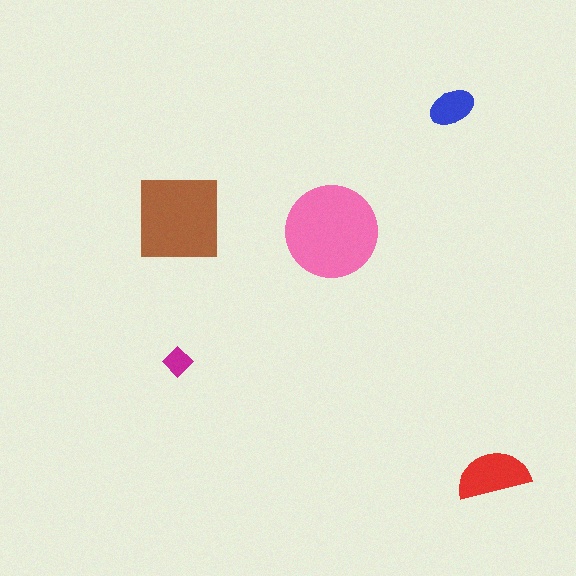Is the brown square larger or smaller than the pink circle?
Smaller.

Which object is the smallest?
The magenta diamond.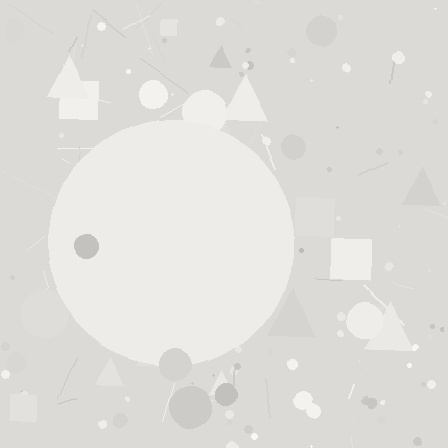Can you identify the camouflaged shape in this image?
The camouflaged shape is a circle.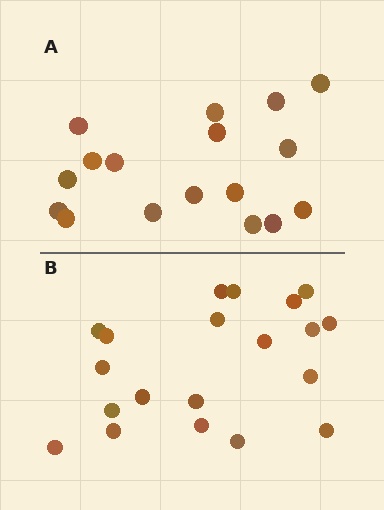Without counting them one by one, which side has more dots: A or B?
Region B (the bottom region) has more dots.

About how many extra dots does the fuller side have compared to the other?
Region B has just a few more — roughly 2 or 3 more dots than region A.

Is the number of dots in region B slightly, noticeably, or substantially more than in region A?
Region B has only slightly more — the two regions are fairly close. The ratio is roughly 1.2 to 1.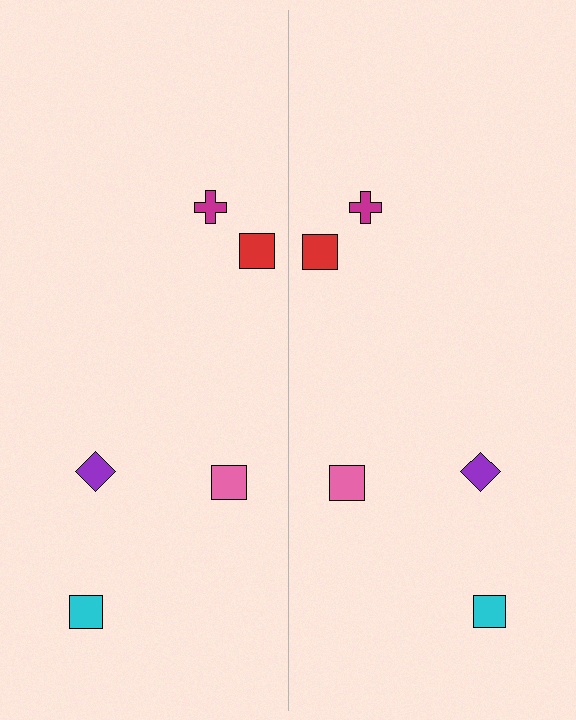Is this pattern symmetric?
Yes, this pattern has bilateral (reflection) symmetry.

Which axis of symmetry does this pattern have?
The pattern has a vertical axis of symmetry running through the center of the image.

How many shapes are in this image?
There are 10 shapes in this image.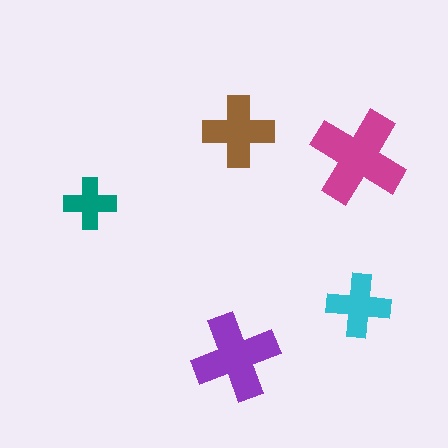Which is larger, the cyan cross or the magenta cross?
The magenta one.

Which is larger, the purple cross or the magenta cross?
The magenta one.